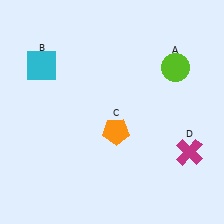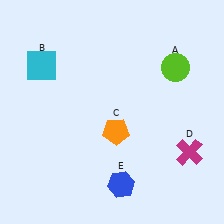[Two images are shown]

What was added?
A blue hexagon (E) was added in Image 2.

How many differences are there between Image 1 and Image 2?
There is 1 difference between the two images.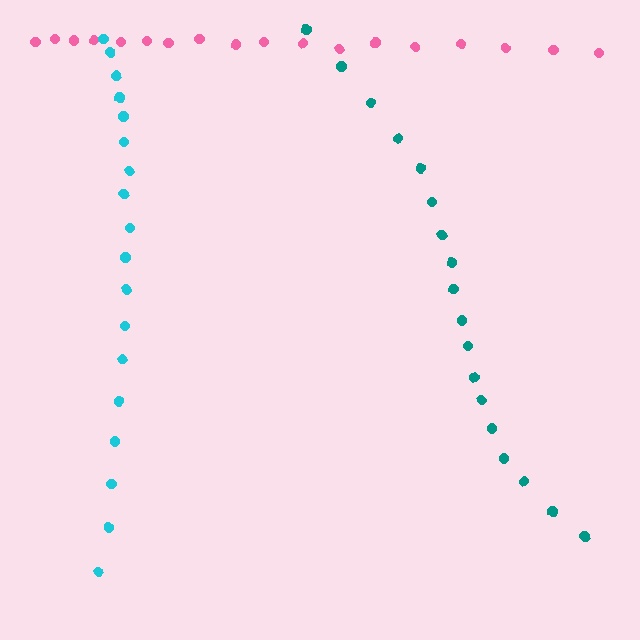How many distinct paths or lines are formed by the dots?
There are 3 distinct paths.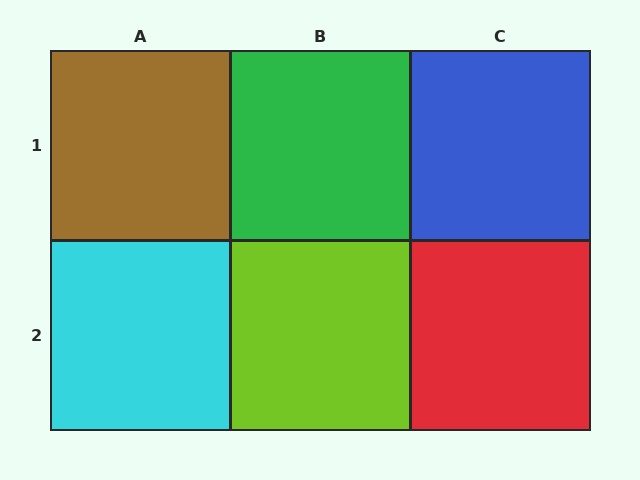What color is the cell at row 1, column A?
Brown.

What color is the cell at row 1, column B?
Green.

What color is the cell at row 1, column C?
Blue.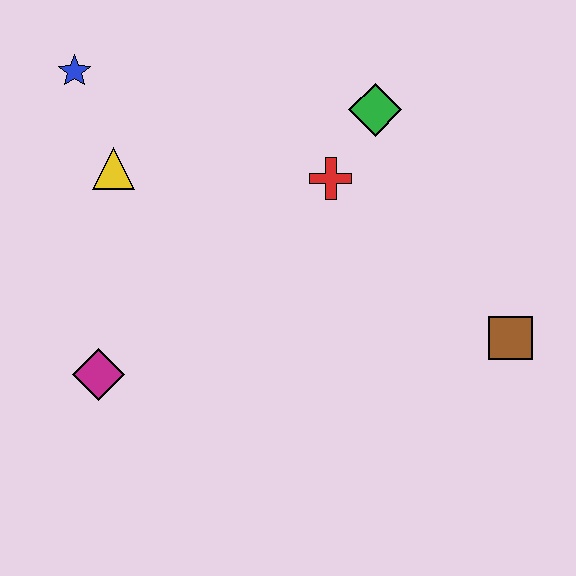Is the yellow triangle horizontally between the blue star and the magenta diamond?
No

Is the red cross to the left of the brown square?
Yes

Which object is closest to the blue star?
The yellow triangle is closest to the blue star.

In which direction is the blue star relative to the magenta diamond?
The blue star is above the magenta diamond.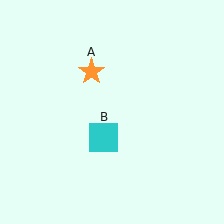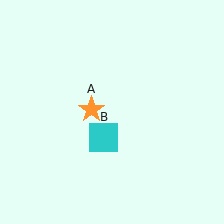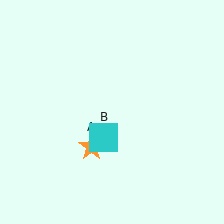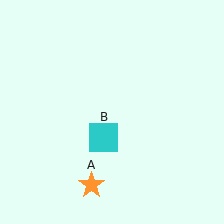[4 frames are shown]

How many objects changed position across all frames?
1 object changed position: orange star (object A).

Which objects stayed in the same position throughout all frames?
Cyan square (object B) remained stationary.